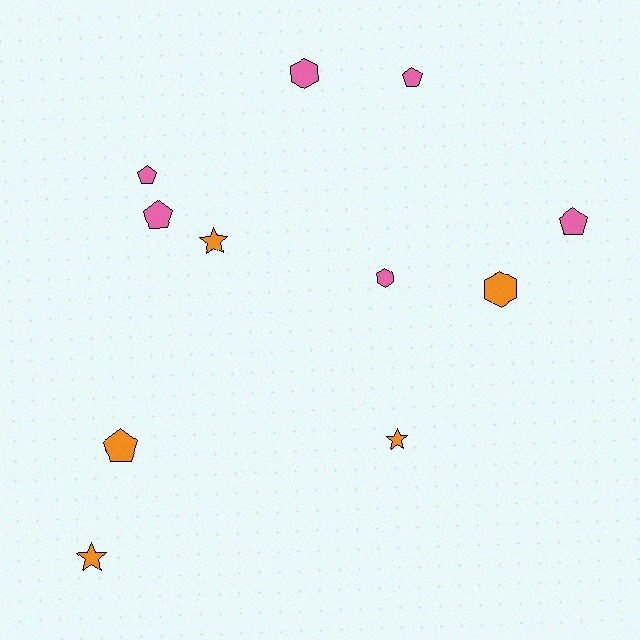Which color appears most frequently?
Pink, with 6 objects.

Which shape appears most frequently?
Pentagon, with 5 objects.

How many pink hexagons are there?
There are 2 pink hexagons.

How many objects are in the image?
There are 11 objects.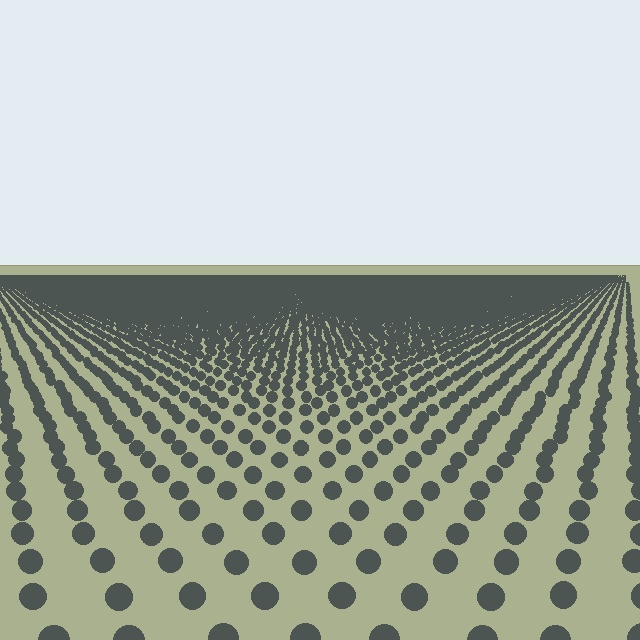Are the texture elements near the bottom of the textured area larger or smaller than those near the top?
Larger. Near the bottom, elements are closer to the viewer and appear at a bigger on-screen size.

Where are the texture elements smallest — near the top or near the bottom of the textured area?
Near the top.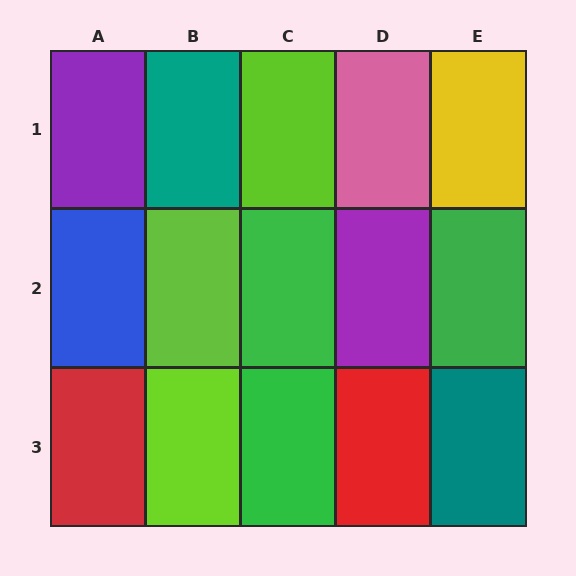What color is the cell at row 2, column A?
Blue.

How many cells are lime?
3 cells are lime.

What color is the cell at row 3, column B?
Lime.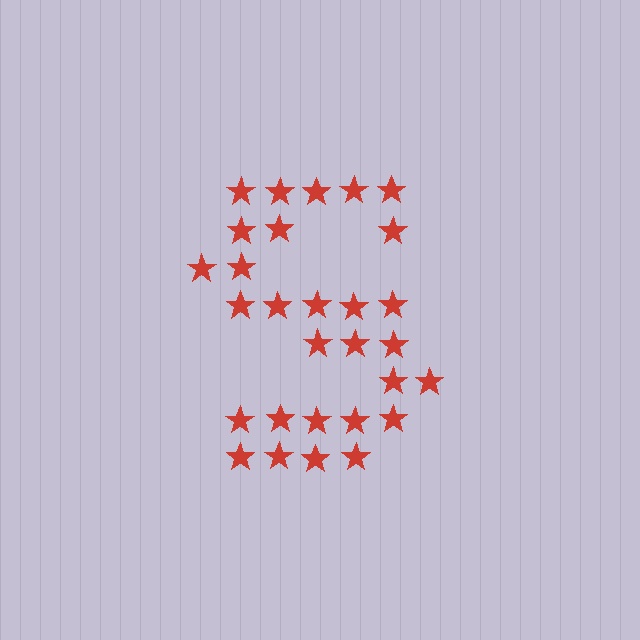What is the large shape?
The large shape is the letter S.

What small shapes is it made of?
It is made of small stars.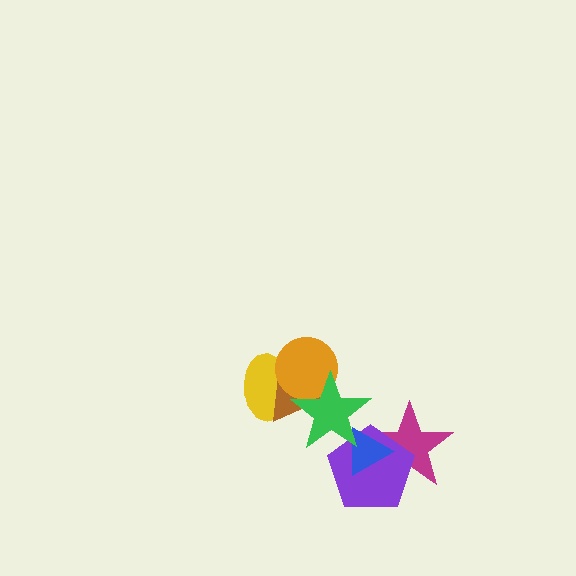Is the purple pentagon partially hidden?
Yes, it is partially covered by another shape.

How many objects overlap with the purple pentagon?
3 objects overlap with the purple pentagon.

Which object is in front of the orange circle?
The green star is in front of the orange circle.